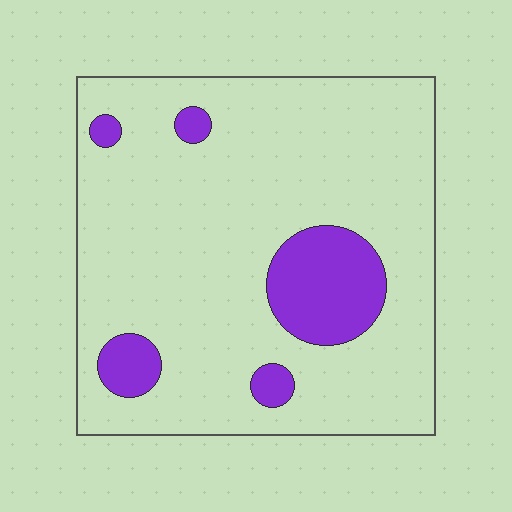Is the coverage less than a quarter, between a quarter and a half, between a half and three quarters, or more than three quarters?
Less than a quarter.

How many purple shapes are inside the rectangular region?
5.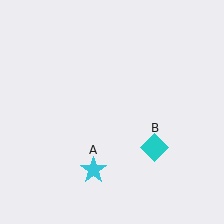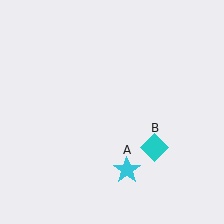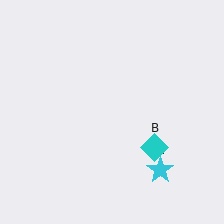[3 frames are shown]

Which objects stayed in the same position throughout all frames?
Cyan diamond (object B) remained stationary.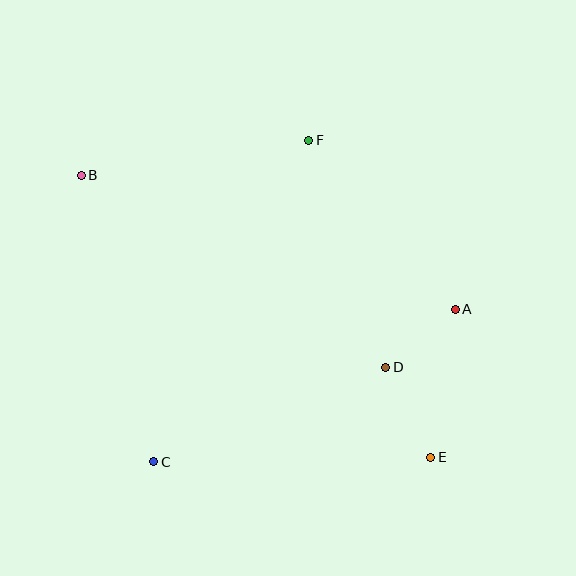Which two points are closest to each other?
Points A and D are closest to each other.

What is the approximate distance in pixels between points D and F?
The distance between D and F is approximately 240 pixels.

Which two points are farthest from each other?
Points B and E are farthest from each other.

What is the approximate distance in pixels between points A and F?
The distance between A and F is approximately 224 pixels.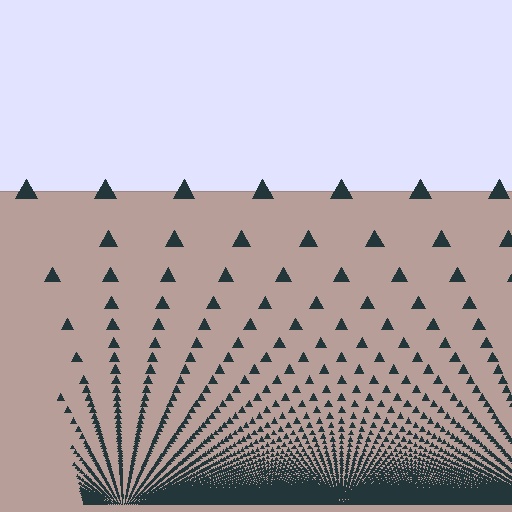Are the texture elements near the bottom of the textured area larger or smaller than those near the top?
Smaller. The gradient is inverted — elements near the bottom are smaller and denser.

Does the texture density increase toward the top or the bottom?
Density increases toward the bottom.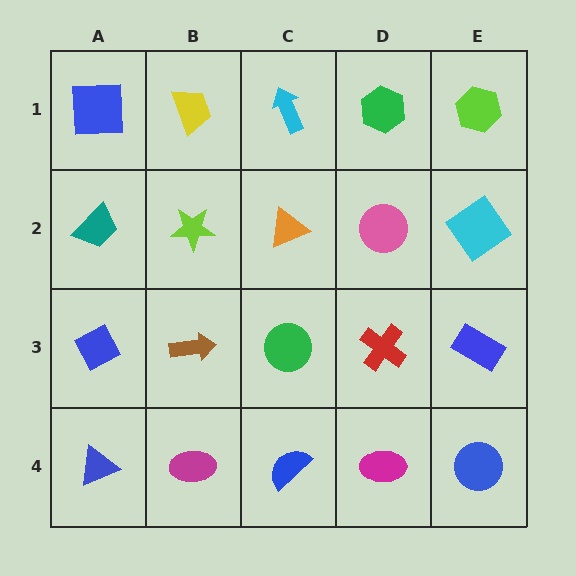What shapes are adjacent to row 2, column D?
A green hexagon (row 1, column D), a red cross (row 3, column D), an orange triangle (row 2, column C), a cyan diamond (row 2, column E).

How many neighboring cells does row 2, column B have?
4.